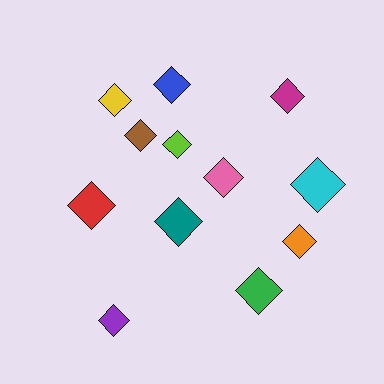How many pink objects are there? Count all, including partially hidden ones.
There is 1 pink object.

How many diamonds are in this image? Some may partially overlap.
There are 12 diamonds.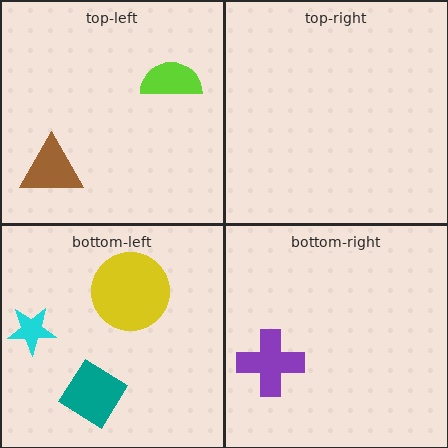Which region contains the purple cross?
The bottom-right region.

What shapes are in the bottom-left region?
The cyan star, the teal diamond, the yellow circle.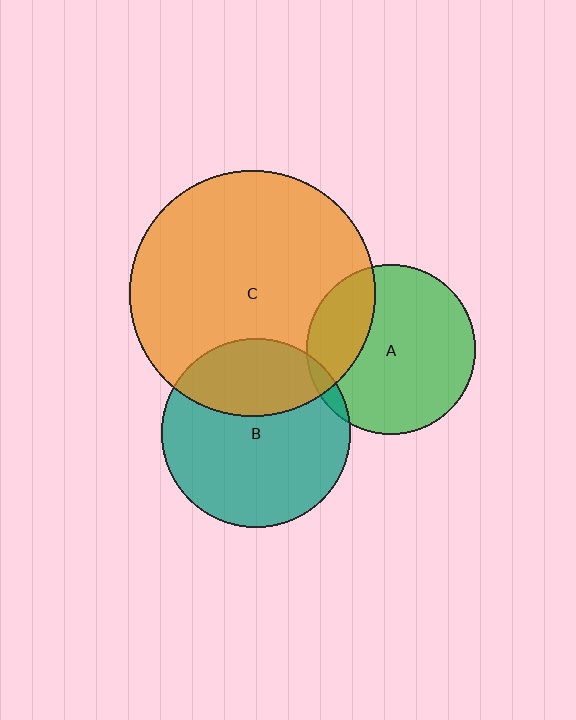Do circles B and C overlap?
Yes.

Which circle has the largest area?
Circle C (orange).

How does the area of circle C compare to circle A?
Approximately 2.1 times.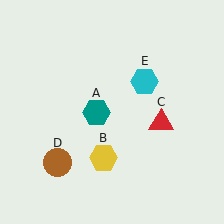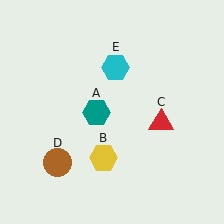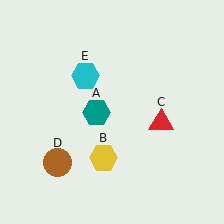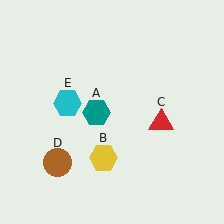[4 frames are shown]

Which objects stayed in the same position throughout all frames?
Teal hexagon (object A) and yellow hexagon (object B) and red triangle (object C) and brown circle (object D) remained stationary.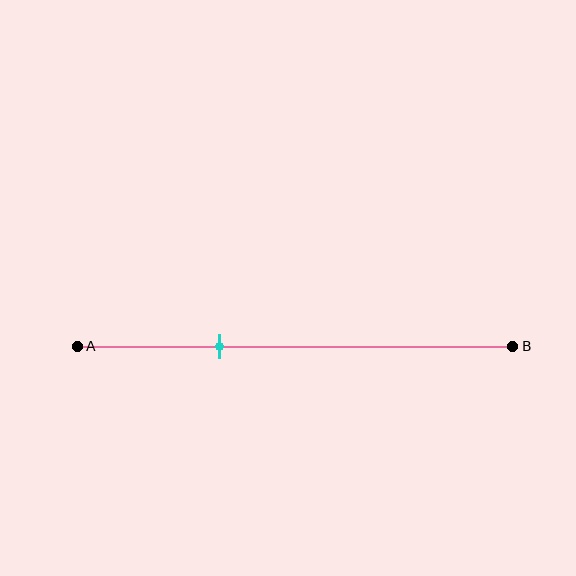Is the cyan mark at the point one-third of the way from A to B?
Yes, the mark is approximately at the one-third point.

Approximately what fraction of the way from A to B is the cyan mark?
The cyan mark is approximately 35% of the way from A to B.